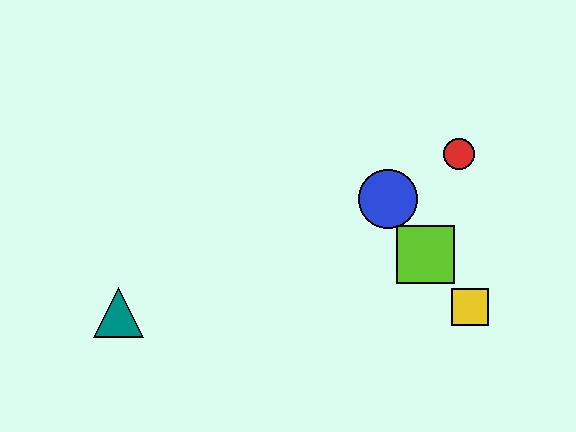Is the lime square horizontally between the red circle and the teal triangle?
Yes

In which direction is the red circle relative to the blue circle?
The red circle is to the right of the blue circle.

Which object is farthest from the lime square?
The teal triangle is farthest from the lime square.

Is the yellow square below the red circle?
Yes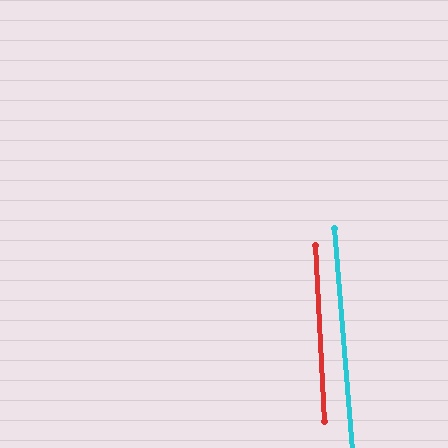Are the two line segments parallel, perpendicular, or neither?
Parallel — their directions differ by only 1.6°.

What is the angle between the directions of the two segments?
Approximately 2 degrees.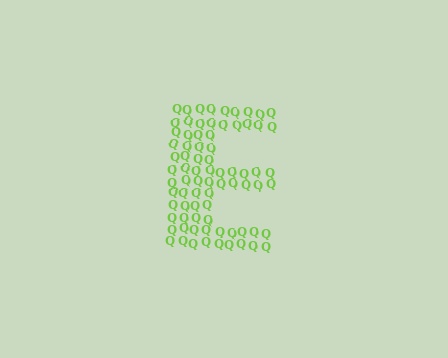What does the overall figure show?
The overall figure shows the letter E.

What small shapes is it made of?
It is made of small letter Q's.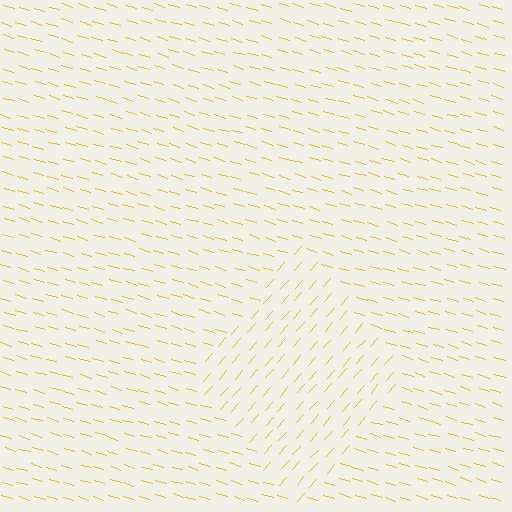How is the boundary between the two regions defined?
The boundary is defined purely by a change in line orientation (approximately 66 degrees difference). All lines are the same color and thickness.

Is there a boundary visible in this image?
Yes, there is a texture boundary formed by a change in line orientation.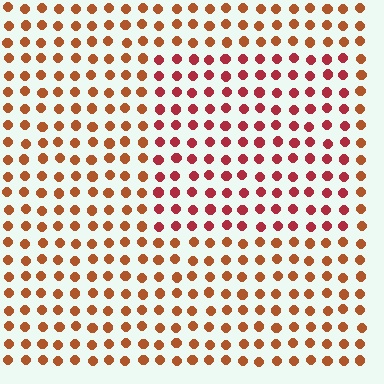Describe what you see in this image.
The image is filled with small brown elements in a uniform arrangement. A rectangle-shaped region is visible where the elements are tinted to a slightly different hue, forming a subtle color boundary.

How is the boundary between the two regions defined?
The boundary is defined purely by a slight shift in hue (about 29 degrees). Spacing, size, and orientation are identical on both sides.